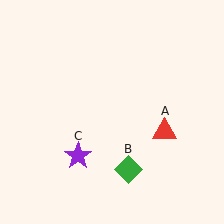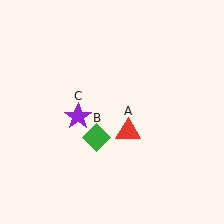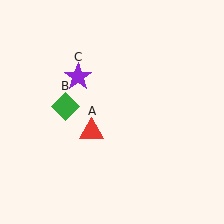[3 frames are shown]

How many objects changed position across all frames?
3 objects changed position: red triangle (object A), green diamond (object B), purple star (object C).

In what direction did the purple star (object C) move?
The purple star (object C) moved up.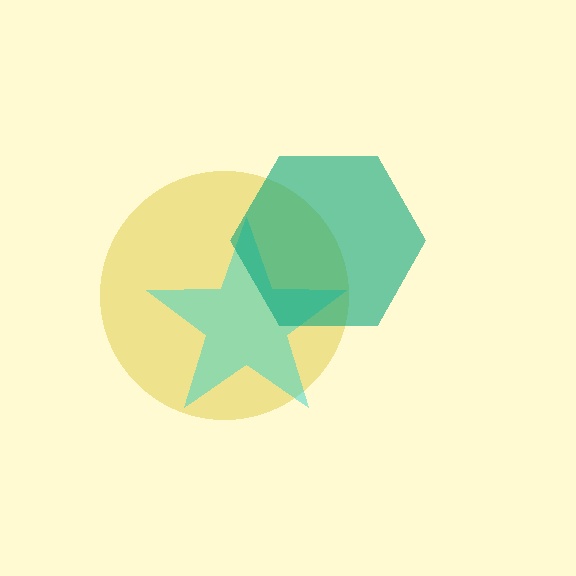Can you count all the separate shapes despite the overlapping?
Yes, there are 3 separate shapes.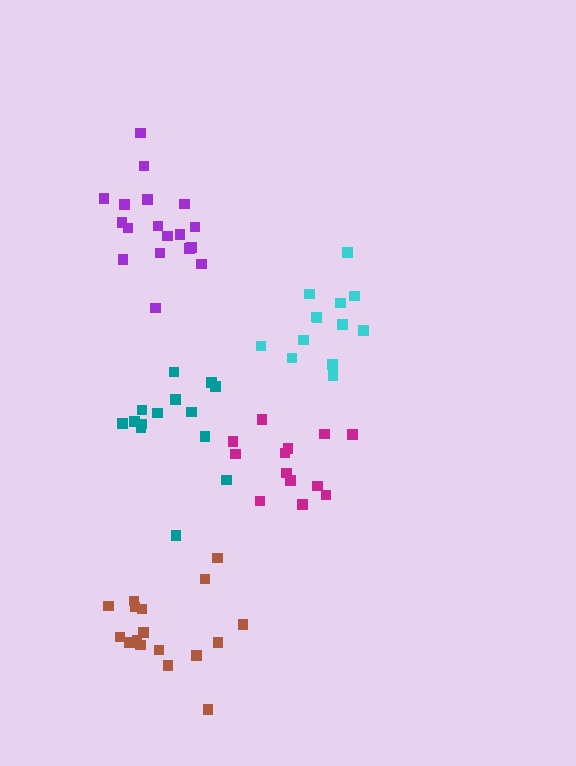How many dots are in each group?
Group 1: 17 dots, Group 2: 18 dots, Group 3: 13 dots, Group 4: 13 dots, Group 5: 14 dots (75 total).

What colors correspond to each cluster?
The clusters are colored: brown, purple, magenta, cyan, teal.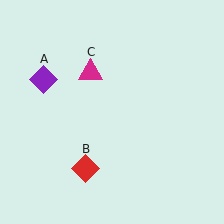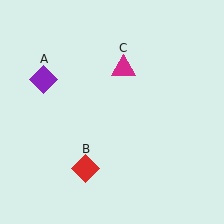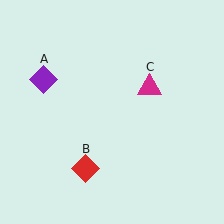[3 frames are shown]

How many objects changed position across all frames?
1 object changed position: magenta triangle (object C).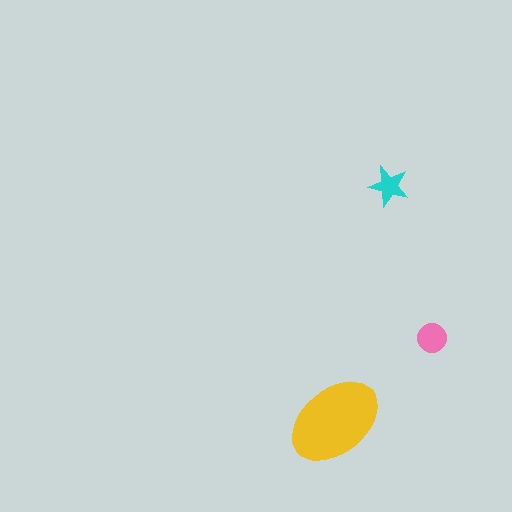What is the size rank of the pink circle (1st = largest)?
2nd.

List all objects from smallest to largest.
The cyan star, the pink circle, the yellow ellipse.